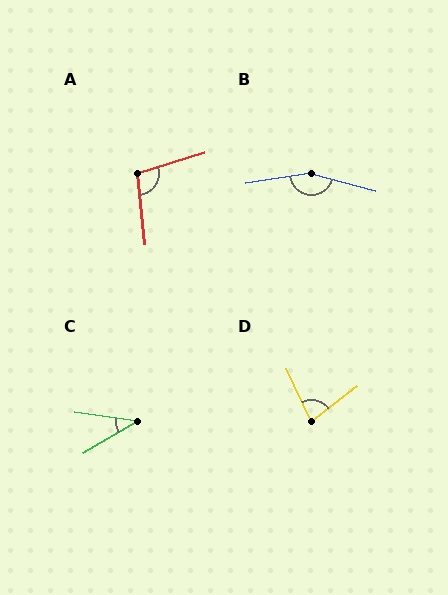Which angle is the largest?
B, at approximately 157 degrees.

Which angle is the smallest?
C, at approximately 39 degrees.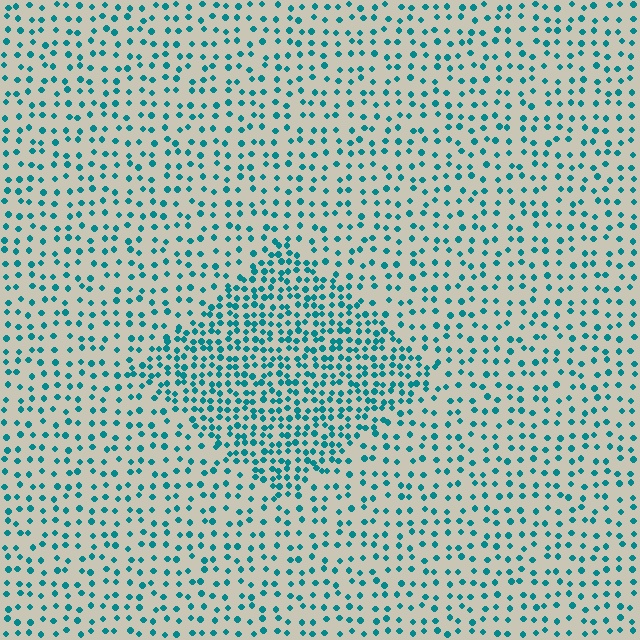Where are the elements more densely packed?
The elements are more densely packed inside the diamond boundary.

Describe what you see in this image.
The image contains small teal elements arranged at two different densities. A diamond-shaped region is visible where the elements are more densely packed than the surrounding area.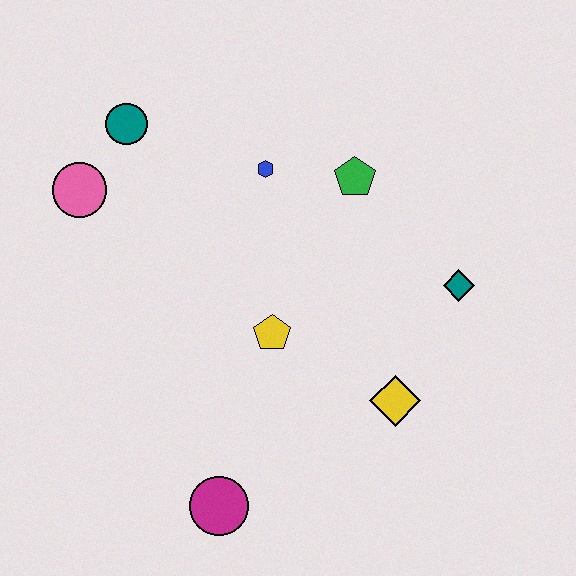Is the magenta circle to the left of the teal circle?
No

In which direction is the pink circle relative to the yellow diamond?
The pink circle is to the left of the yellow diamond.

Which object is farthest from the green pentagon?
The magenta circle is farthest from the green pentagon.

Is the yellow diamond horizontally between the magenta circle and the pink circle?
No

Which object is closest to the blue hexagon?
The green pentagon is closest to the blue hexagon.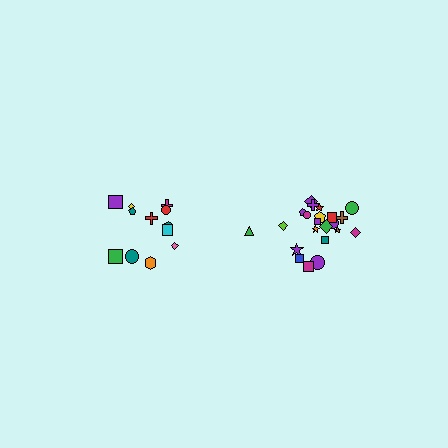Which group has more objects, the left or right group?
The right group.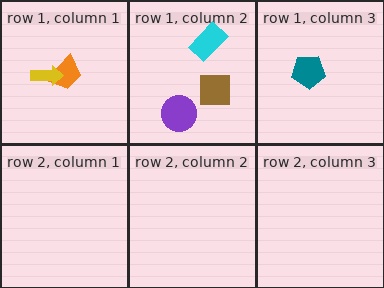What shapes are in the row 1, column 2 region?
The brown square, the cyan rectangle, the purple circle.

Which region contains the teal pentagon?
The row 1, column 3 region.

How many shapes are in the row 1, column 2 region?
3.